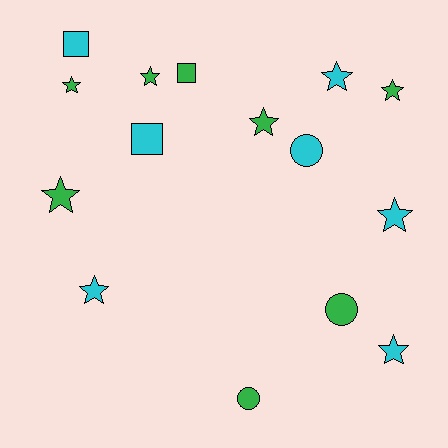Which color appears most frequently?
Green, with 8 objects.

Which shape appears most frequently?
Star, with 9 objects.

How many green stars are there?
There are 5 green stars.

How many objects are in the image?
There are 15 objects.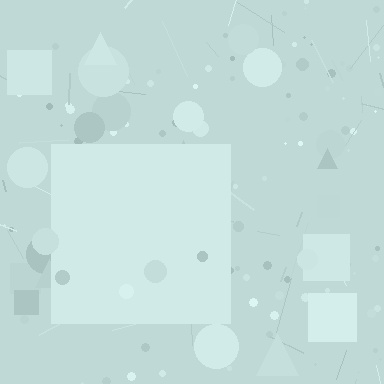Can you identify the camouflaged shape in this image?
The camouflaged shape is a square.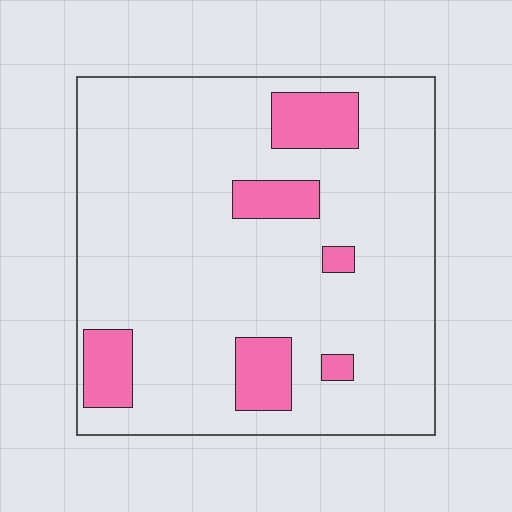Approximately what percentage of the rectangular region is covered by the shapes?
Approximately 15%.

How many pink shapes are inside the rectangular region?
6.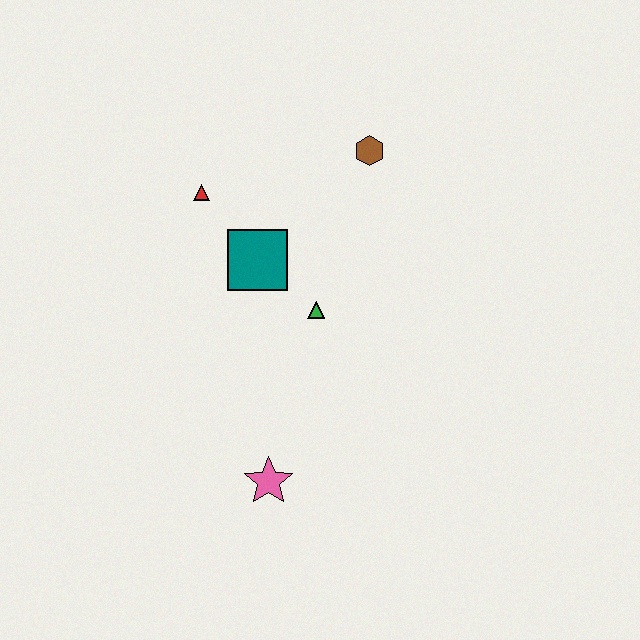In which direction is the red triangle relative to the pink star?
The red triangle is above the pink star.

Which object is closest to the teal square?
The green triangle is closest to the teal square.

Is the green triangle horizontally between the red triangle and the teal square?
No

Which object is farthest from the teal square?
The pink star is farthest from the teal square.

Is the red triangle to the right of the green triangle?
No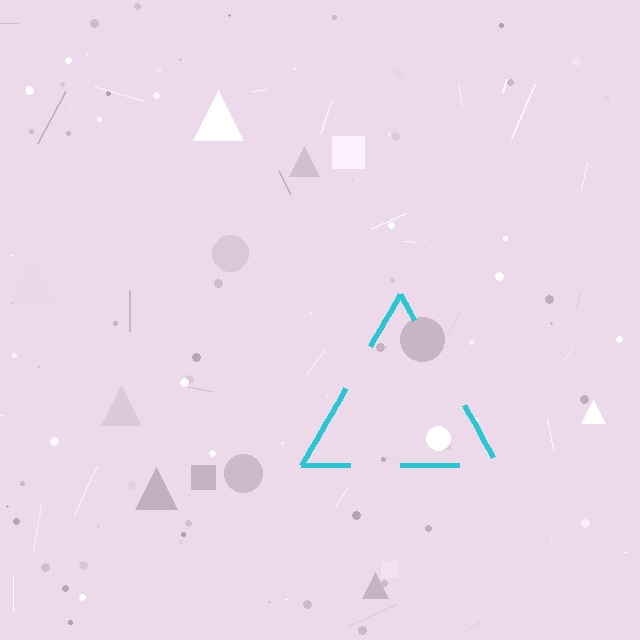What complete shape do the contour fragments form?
The contour fragments form a triangle.